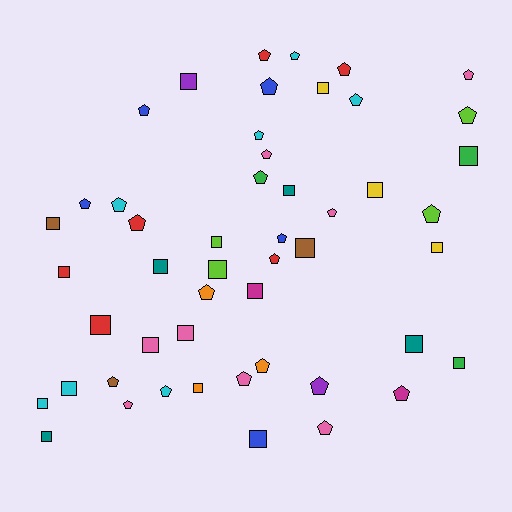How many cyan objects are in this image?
There are 7 cyan objects.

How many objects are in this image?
There are 50 objects.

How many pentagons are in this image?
There are 27 pentagons.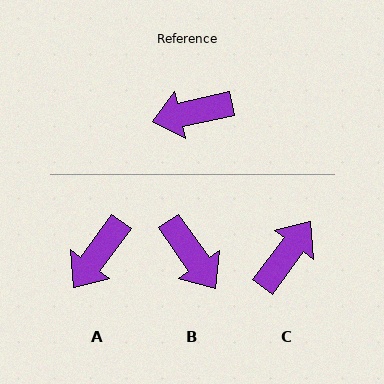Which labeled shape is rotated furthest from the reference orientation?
C, about 139 degrees away.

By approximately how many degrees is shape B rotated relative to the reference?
Approximately 112 degrees counter-clockwise.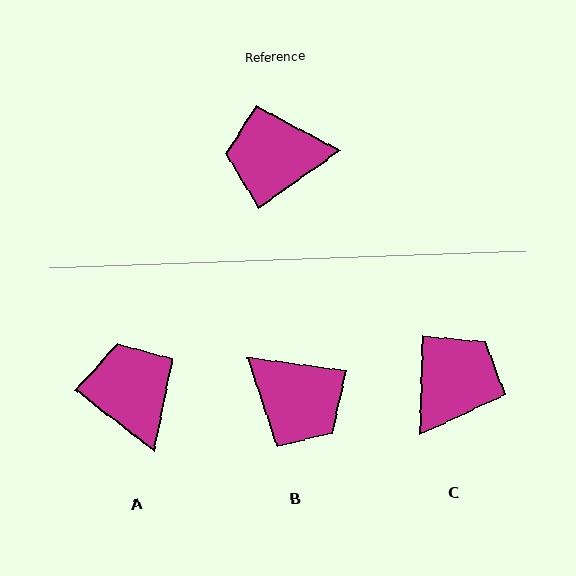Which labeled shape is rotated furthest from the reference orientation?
B, about 137 degrees away.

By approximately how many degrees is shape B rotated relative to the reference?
Approximately 137 degrees counter-clockwise.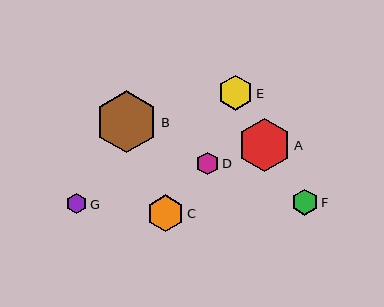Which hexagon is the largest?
Hexagon B is the largest with a size of approximately 62 pixels.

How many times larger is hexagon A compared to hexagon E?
Hexagon A is approximately 1.5 times the size of hexagon E.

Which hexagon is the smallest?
Hexagon G is the smallest with a size of approximately 20 pixels.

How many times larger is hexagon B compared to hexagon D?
Hexagon B is approximately 2.8 times the size of hexagon D.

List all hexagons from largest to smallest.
From largest to smallest: B, A, C, E, F, D, G.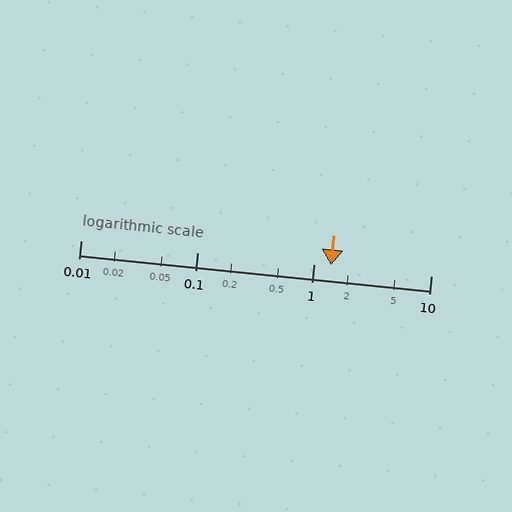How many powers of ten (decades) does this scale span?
The scale spans 3 decades, from 0.01 to 10.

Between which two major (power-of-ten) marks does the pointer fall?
The pointer is between 1 and 10.